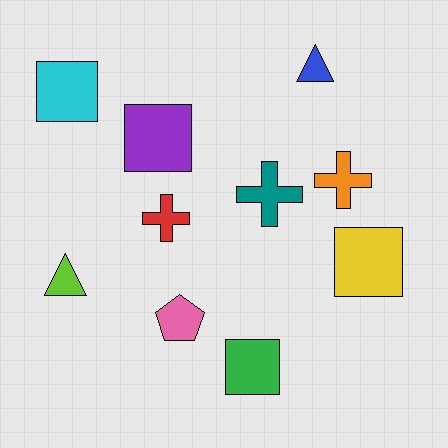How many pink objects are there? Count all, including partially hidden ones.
There is 1 pink object.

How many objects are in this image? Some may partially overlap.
There are 10 objects.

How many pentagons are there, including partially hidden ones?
There is 1 pentagon.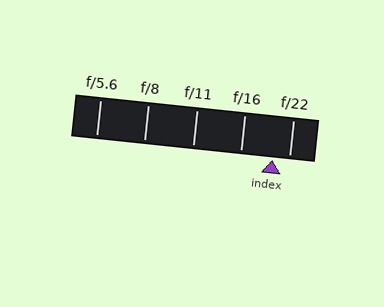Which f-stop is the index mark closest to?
The index mark is closest to f/22.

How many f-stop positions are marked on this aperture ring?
There are 5 f-stop positions marked.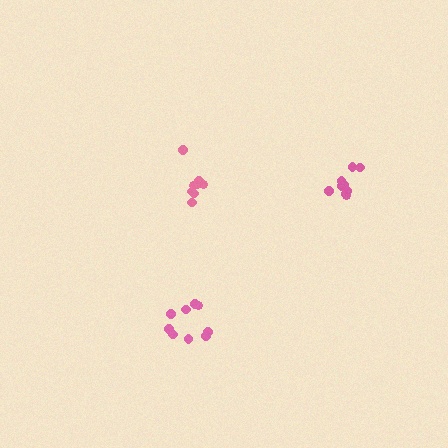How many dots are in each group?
Group 1: 10 dots, Group 2: 9 dots, Group 3: 8 dots (27 total).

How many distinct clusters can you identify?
There are 3 distinct clusters.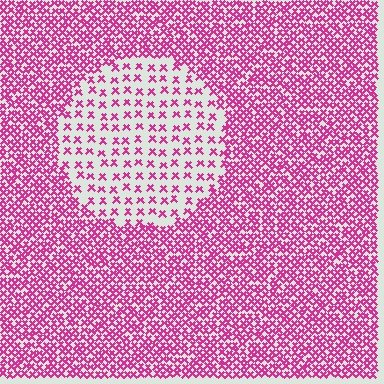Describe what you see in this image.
The image contains small magenta elements arranged at two different densities. A circle-shaped region is visible where the elements are less densely packed than the surrounding area.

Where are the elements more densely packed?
The elements are more densely packed outside the circle boundary.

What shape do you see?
I see a circle.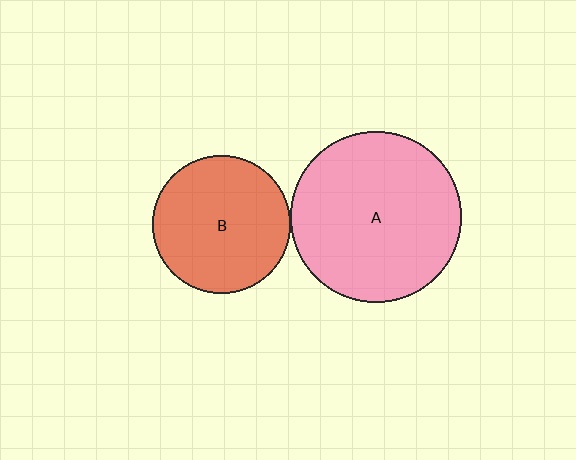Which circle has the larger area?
Circle A (pink).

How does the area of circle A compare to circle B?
Approximately 1.5 times.